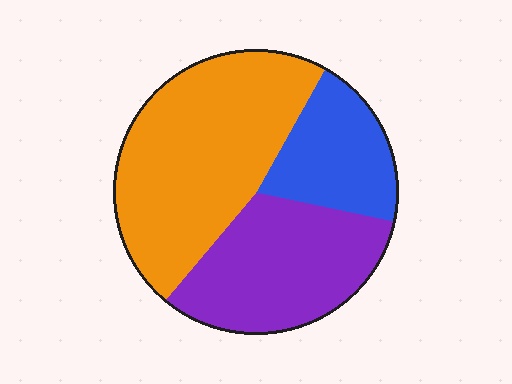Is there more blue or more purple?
Purple.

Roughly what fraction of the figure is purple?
Purple covers about 35% of the figure.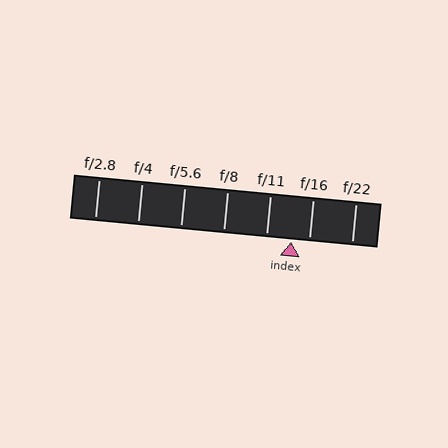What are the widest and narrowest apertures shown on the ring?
The widest aperture shown is f/2.8 and the narrowest is f/22.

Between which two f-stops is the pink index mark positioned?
The index mark is between f/11 and f/16.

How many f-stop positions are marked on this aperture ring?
There are 7 f-stop positions marked.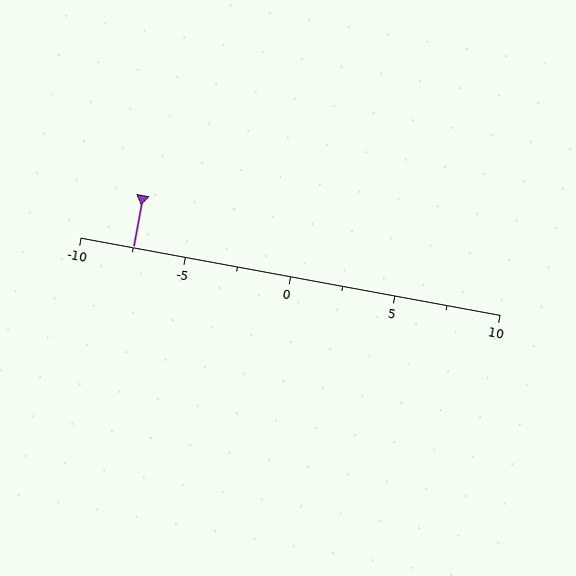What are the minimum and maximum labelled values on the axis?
The axis runs from -10 to 10.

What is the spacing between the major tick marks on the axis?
The major ticks are spaced 5 apart.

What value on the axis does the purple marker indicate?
The marker indicates approximately -7.5.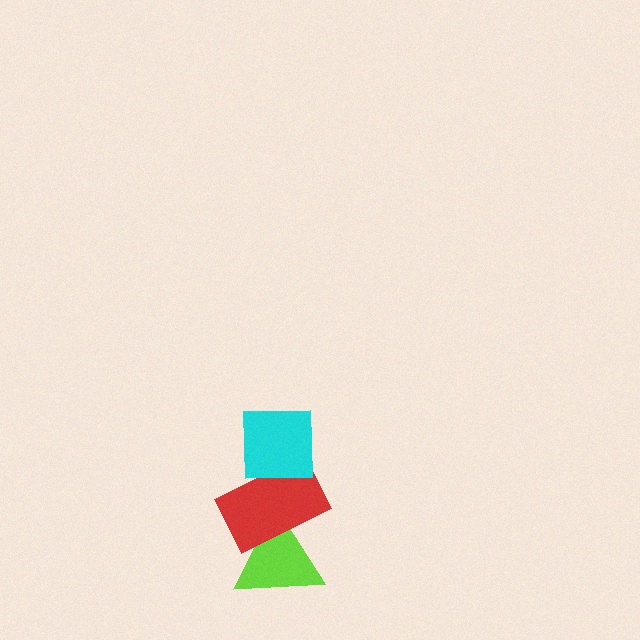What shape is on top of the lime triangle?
The red rectangle is on top of the lime triangle.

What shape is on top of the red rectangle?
The cyan square is on top of the red rectangle.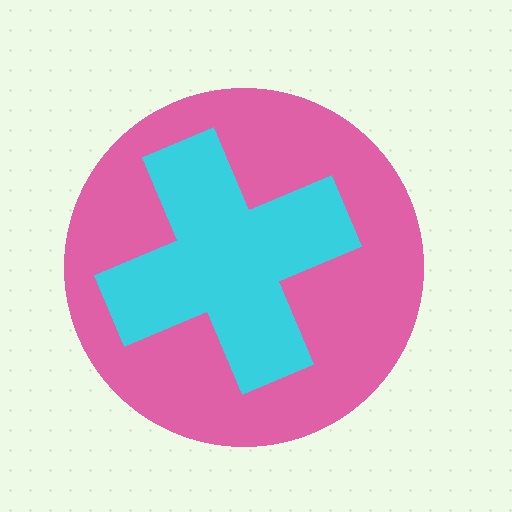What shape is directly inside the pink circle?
The cyan cross.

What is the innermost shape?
The cyan cross.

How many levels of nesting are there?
2.